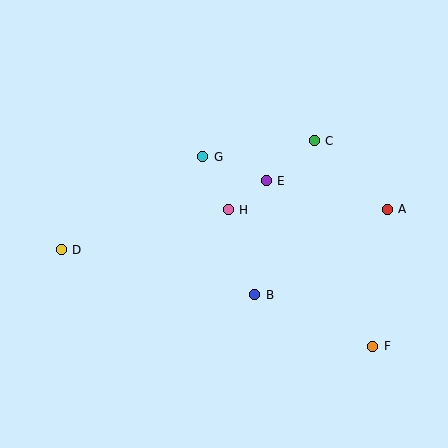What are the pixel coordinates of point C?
Point C is at (314, 141).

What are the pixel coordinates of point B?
Point B is at (255, 295).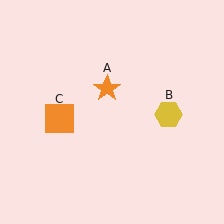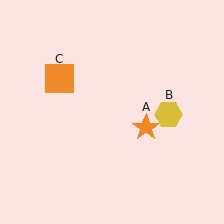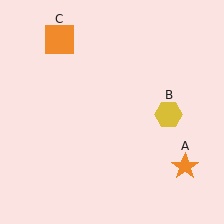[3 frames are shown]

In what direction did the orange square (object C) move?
The orange square (object C) moved up.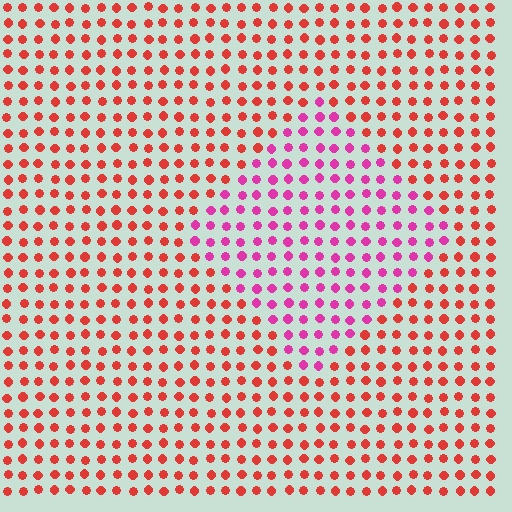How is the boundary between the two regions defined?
The boundary is defined purely by a slight shift in hue (about 43 degrees). Spacing, size, and orientation are identical on both sides.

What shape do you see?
I see a diamond.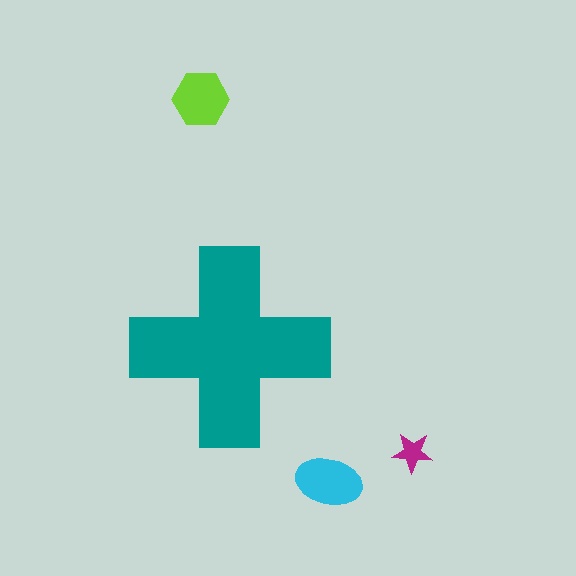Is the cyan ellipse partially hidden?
No, the cyan ellipse is fully visible.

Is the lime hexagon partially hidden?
No, the lime hexagon is fully visible.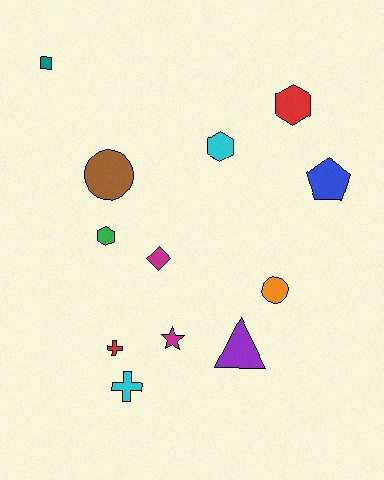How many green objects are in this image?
There is 1 green object.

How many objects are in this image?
There are 12 objects.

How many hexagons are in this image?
There are 3 hexagons.